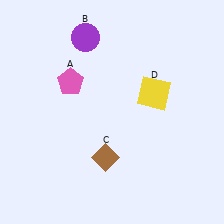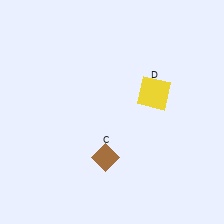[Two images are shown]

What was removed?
The purple circle (B), the pink pentagon (A) were removed in Image 2.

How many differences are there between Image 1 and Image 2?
There are 2 differences between the two images.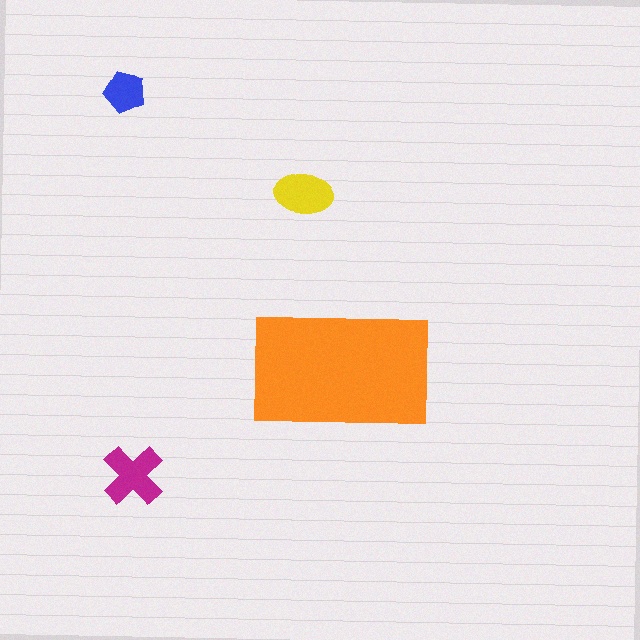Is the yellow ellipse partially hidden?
No, the yellow ellipse is fully visible.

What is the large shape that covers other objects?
An orange rectangle.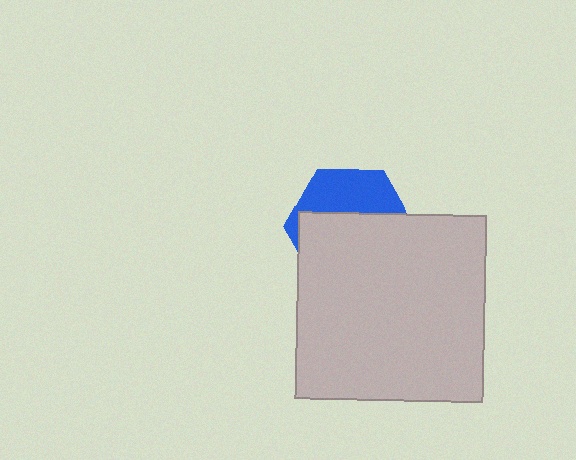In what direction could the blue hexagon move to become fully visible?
The blue hexagon could move up. That would shift it out from behind the light gray square entirely.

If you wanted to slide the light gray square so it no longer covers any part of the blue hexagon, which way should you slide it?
Slide it down — that is the most direct way to separate the two shapes.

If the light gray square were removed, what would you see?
You would see the complete blue hexagon.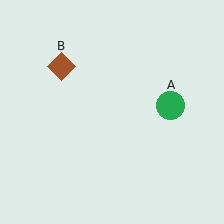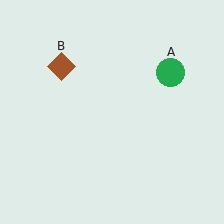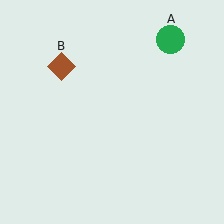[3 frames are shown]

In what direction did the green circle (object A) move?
The green circle (object A) moved up.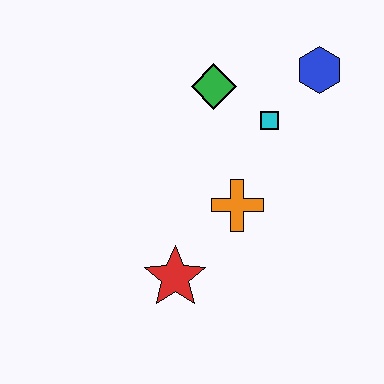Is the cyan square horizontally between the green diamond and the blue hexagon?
Yes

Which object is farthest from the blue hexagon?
The red star is farthest from the blue hexagon.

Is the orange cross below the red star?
No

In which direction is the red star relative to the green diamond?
The red star is below the green diamond.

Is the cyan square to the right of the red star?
Yes